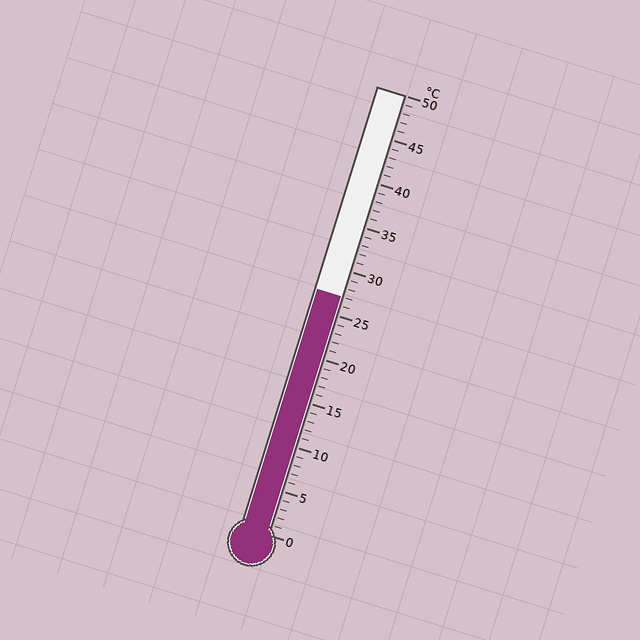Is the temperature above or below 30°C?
The temperature is below 30°C.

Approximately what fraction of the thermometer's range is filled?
The thermometer is filled to approximately 55% of its range.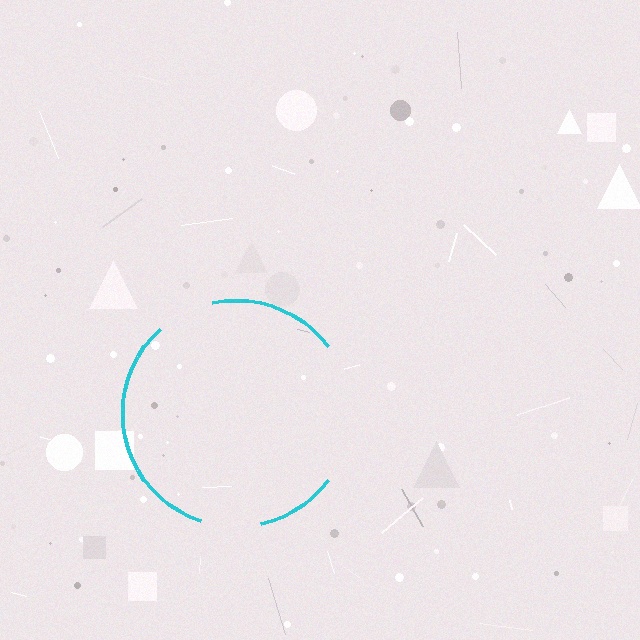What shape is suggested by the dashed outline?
The dashed outline suggests a circle.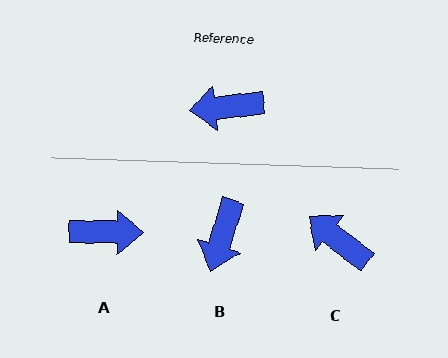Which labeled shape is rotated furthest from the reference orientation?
A, about 173 degrees away.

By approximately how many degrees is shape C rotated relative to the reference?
Approximately 44 degrees clockwise.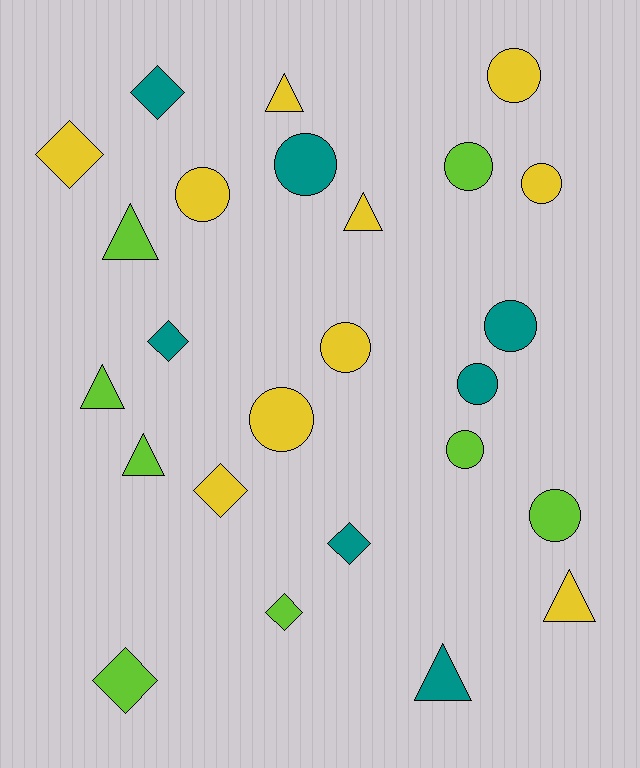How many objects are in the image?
There are 25 objects.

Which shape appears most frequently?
Circle, with 11 objects.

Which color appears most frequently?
Yellow, with 10 objects.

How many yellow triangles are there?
There are 3 yellow triangles.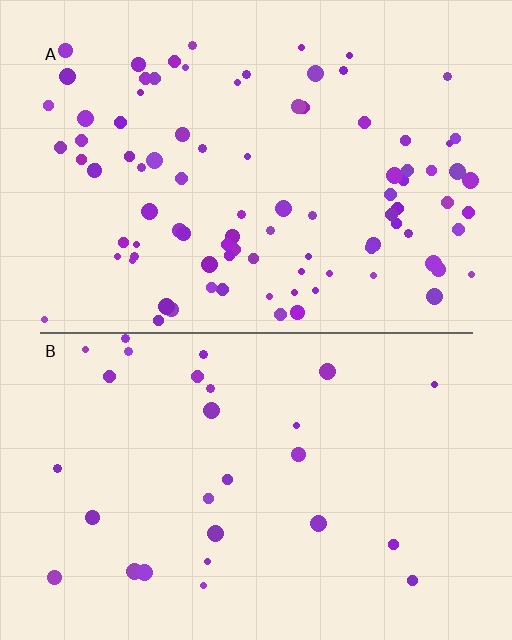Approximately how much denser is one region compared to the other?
Approximately 3.3× — region A over region B.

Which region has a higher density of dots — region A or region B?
A (the top).